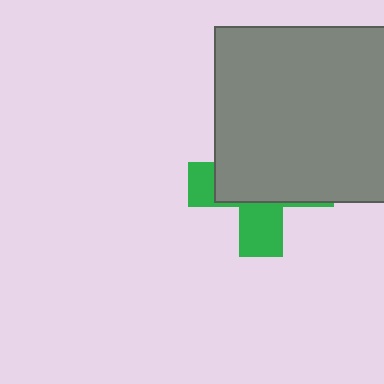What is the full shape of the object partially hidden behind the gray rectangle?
The partially hidden object is a green cross.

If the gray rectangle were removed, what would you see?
You would see the complete green cross.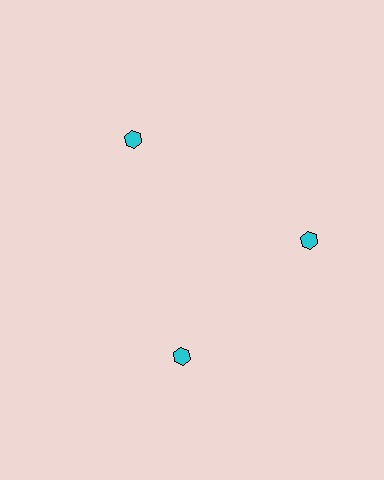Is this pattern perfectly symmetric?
No. The 3 cyan hexagons are arranged in a ring, but one element near the 7 o'clock position is rotated out of alignment along the ring, breaking the 3-fold rotational symmetry.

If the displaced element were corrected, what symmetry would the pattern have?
It would have 3-fold rotational symmetry — the pattern would map onto itself every 120 degrees.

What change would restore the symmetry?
The symmetry would be restored by rotating it back into even spacing with its neighbors so that all 3 hexagons sit at equal angles and equal distance from the center.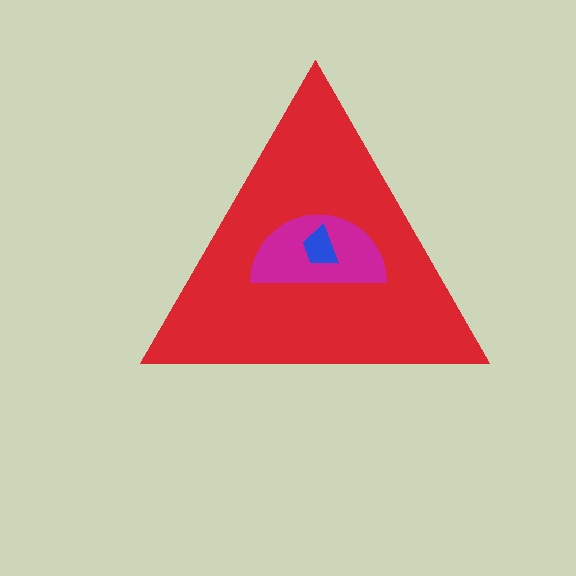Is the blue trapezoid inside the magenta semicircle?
Yes.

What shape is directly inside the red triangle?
The magenta semicircle.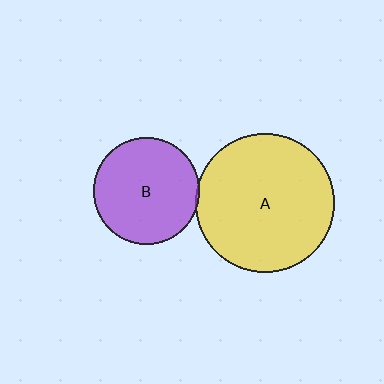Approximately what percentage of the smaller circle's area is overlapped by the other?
Approximately 5%.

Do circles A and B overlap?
Yes.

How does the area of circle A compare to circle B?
Approximately 1.7 times.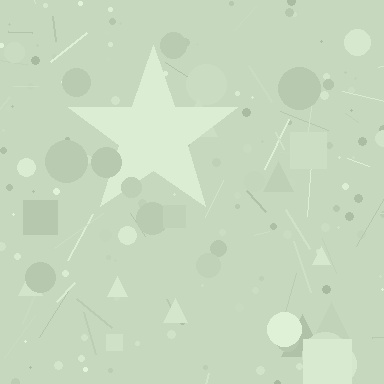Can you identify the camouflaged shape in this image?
The camouflaged shape is a star.